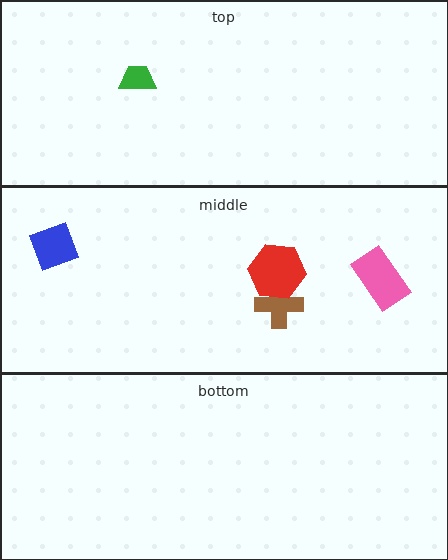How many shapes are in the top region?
1.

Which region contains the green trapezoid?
The top region.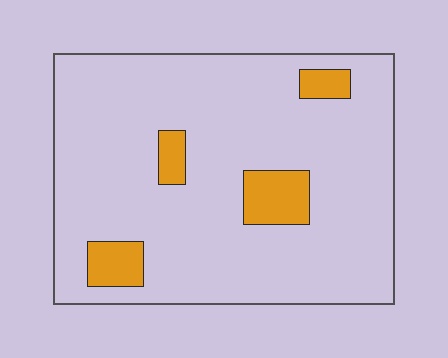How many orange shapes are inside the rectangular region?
4.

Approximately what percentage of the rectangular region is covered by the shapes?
Approximately 10%.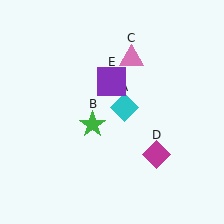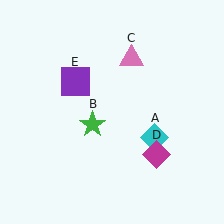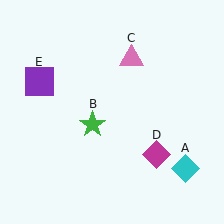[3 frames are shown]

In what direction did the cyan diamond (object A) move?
The cyan diamond (object A) moved down and to the right.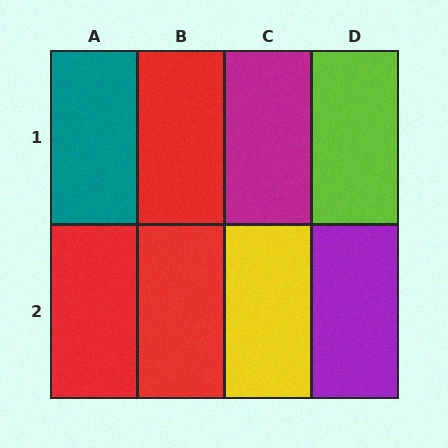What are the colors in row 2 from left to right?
Red, red, yellow, purple.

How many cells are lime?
1 cell is lime.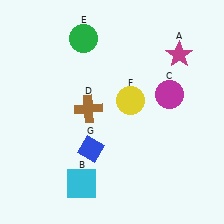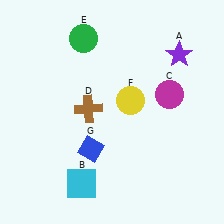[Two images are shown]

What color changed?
The star (A) changed from magenta in Image 1 to purple in Image 2.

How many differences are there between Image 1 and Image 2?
There is 1 difference between the two images.